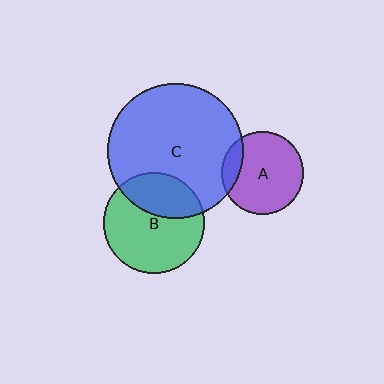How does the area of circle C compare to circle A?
Approximately 2.7 times.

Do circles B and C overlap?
Yes.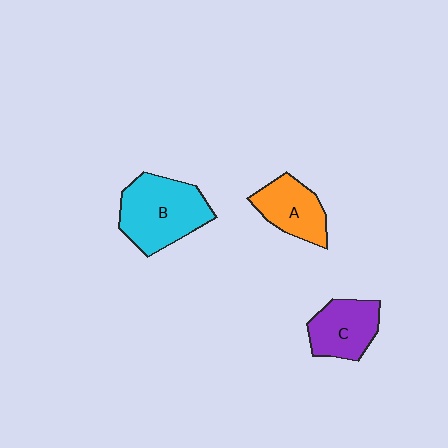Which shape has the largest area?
Shape B (cyan).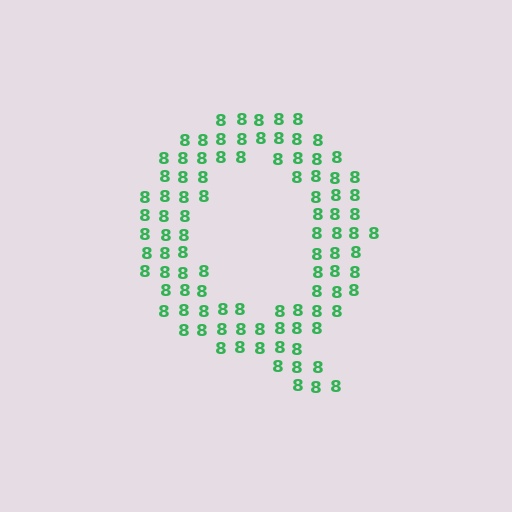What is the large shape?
The large shape is the letter Q.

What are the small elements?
The small elements are digit 8's.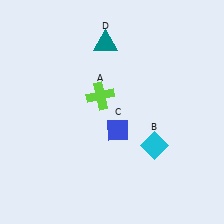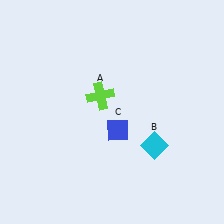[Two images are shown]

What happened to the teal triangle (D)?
The teal triangle (D) was removed in Image 2. It was in the top-left area of Image 1.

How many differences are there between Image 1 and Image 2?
There is 1 difference between the two images.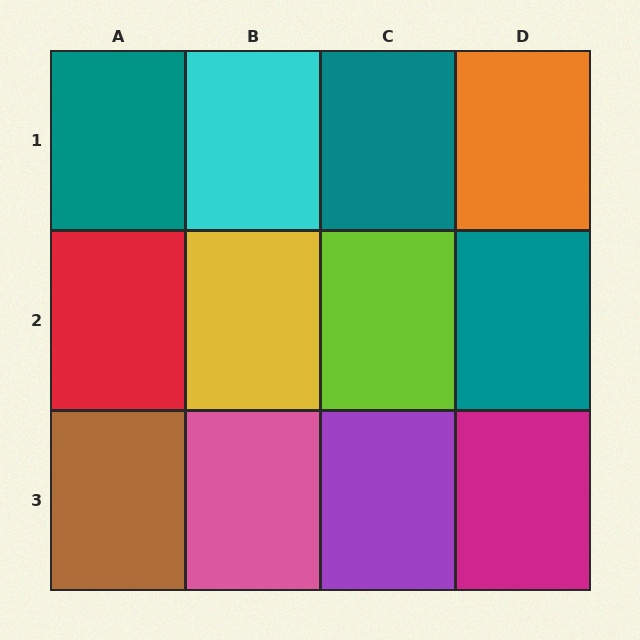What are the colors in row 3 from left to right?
Brown, pink, purple, magenta.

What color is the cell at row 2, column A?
Red.